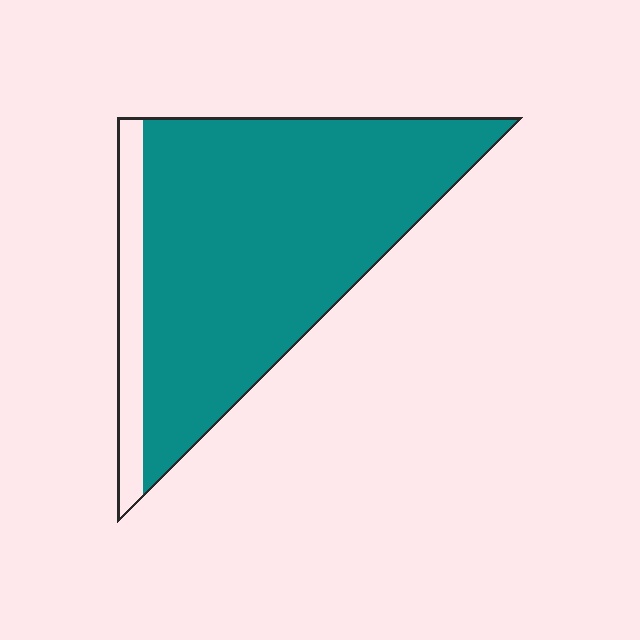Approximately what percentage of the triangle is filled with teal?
Approximately 90%.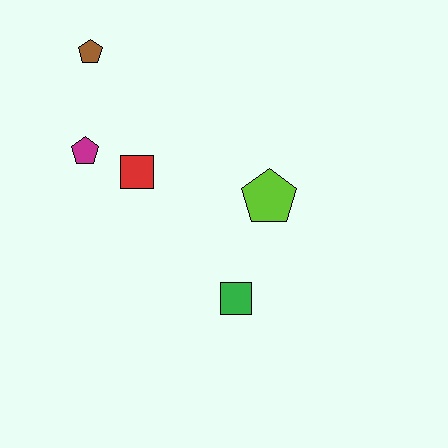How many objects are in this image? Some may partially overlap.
There are 5 objects.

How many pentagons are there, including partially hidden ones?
There are 3 pentagons.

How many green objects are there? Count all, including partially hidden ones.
There is 1 green object.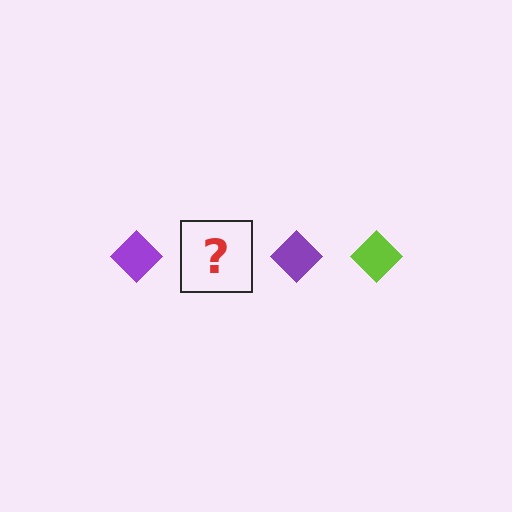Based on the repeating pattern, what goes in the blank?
The blank should be a lime diamond.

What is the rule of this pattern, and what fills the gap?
The rule is that the pattern cycles through purple, lime diamonds. The gap should be filled with a lime diamond.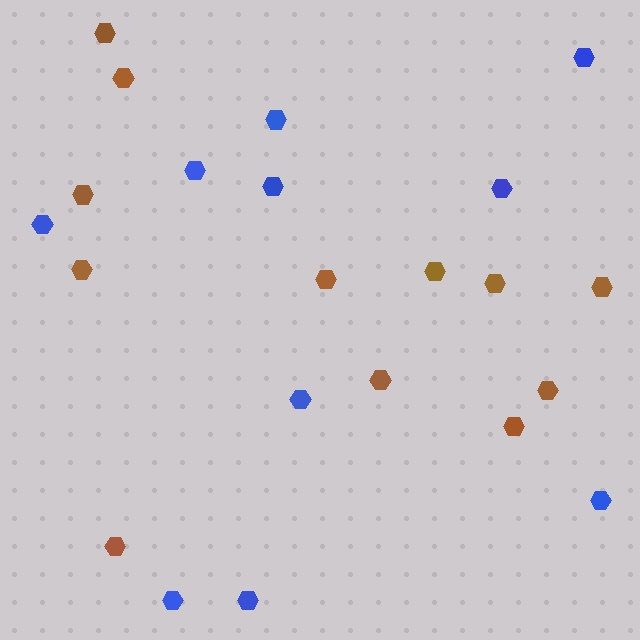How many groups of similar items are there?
There are 2 groups: one group of brown hexagons (12) and one group of blue hexagons (10).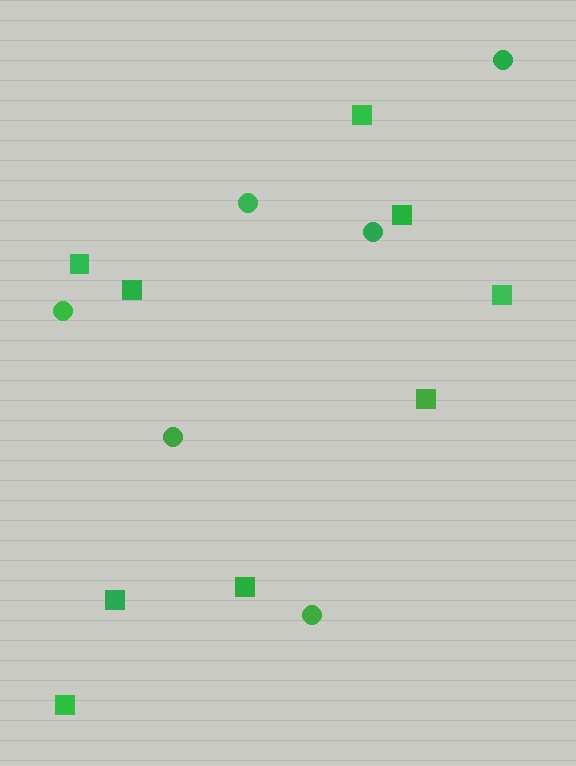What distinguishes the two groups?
There are 2 groups: one group of circles (6) and one group of squares (9).